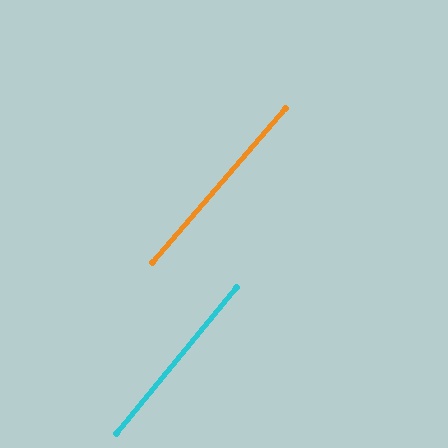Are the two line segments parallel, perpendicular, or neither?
Parallel — their directions differ by only 1.6°.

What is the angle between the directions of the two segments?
Approximately 2 degrees.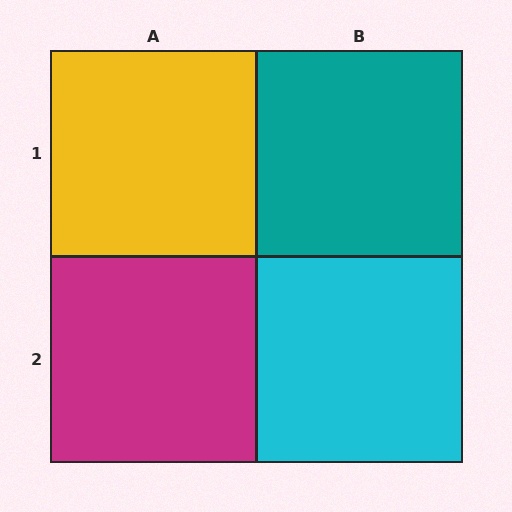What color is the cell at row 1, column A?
Yellow.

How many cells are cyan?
1 cell is cyan.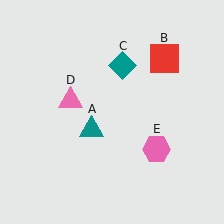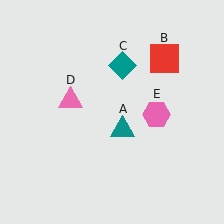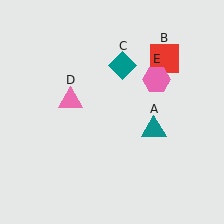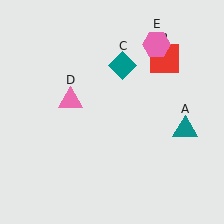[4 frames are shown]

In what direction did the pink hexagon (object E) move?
The pink hexagon (object E) moved up.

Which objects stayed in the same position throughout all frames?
Red square (object B) and teal diamond (object C) and pink triangle (object D) remained stationary.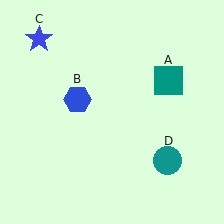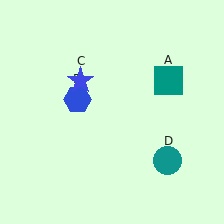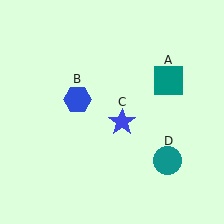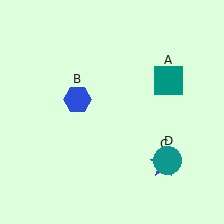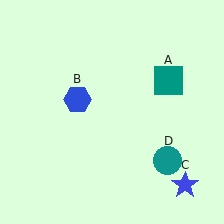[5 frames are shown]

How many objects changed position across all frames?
1 object changed position: blue star (object C).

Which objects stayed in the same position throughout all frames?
Teal square (object A) and blue hexagon (object B) and teal circle (object D) remained stationary.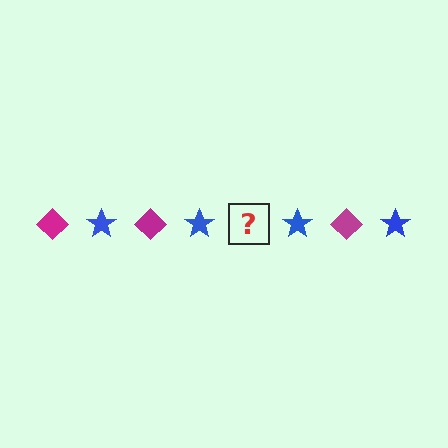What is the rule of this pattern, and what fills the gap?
The rule is that the pattern alternates between magenta diamond and blue star. The gap should be filled with a magenta diamond.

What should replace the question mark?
The question mark should be replaced with a magenta diamond.